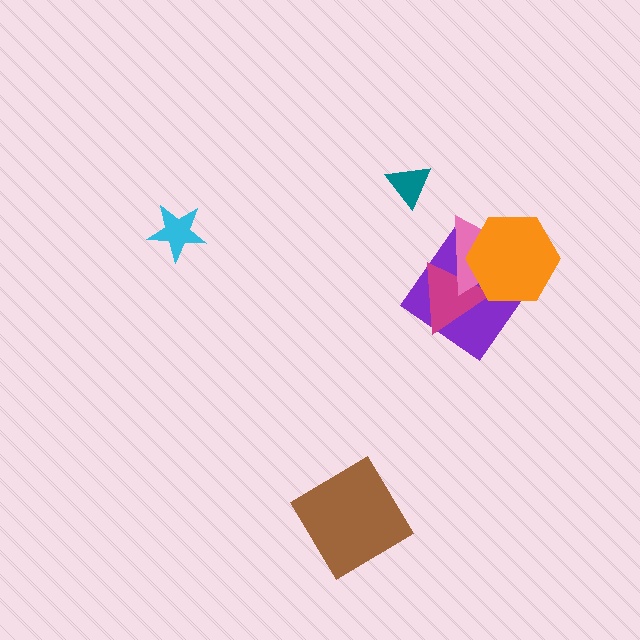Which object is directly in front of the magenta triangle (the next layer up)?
The pink triangle is directly in front of the magenta triangle.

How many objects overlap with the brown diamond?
0 objects overlap with the brown diamond.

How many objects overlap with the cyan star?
0 objects overlap with the cyan star.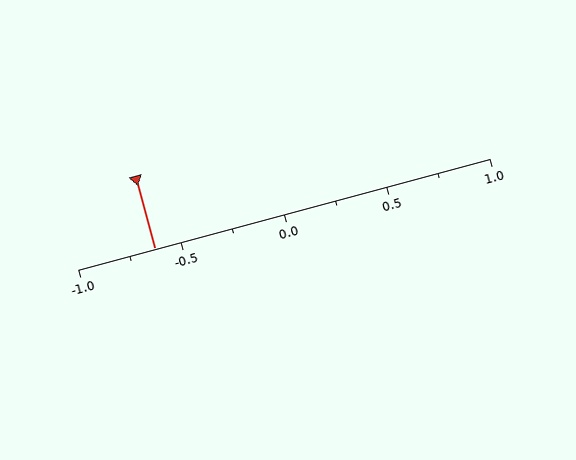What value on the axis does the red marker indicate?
The marker indicates approximately -0.62.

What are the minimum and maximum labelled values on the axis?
The axis runs from -1.0 to 1.0.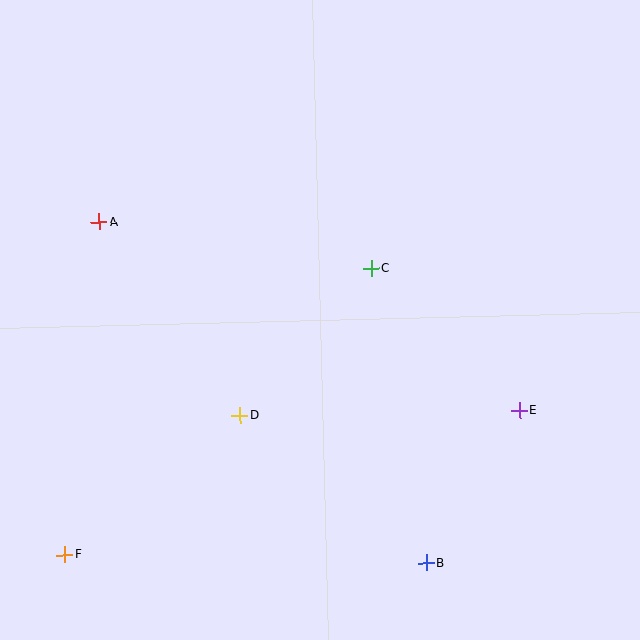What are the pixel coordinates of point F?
Point F is at (65, 555).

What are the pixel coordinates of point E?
Point E is at (520, 410).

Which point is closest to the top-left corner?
Point A is closest to the top-left corner.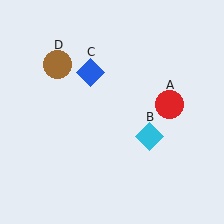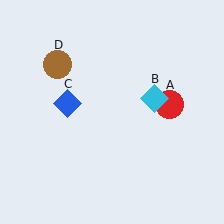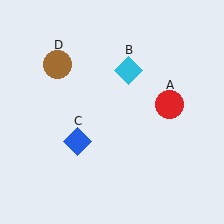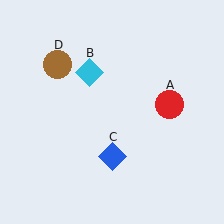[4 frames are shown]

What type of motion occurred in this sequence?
The cyan diamond (object B), blue diamond (object C) rotated counterclockwise around the center of the scene.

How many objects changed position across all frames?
2 objects changed position: cyan diamond (object B), blue diamond (object C).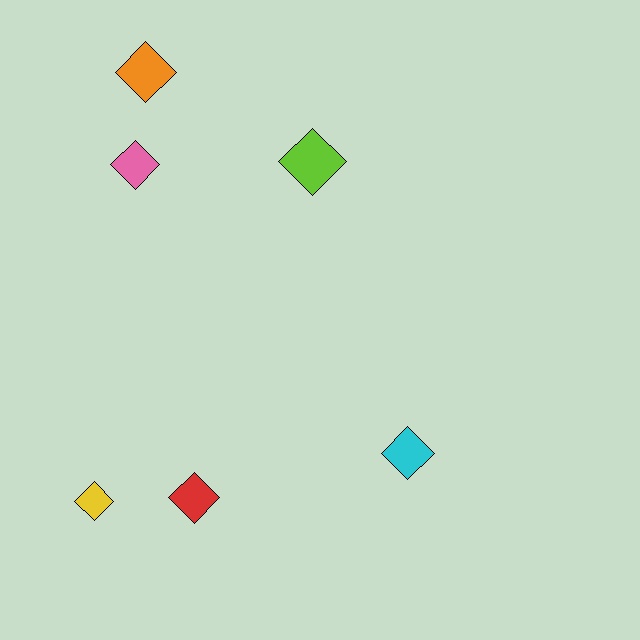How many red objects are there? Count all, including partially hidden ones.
There is 1 red object.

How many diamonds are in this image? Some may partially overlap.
There are 6 diamonds.